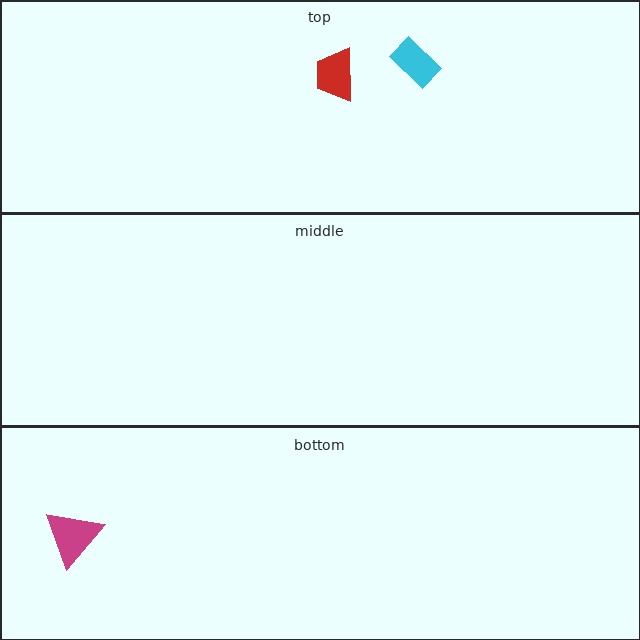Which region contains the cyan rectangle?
The top region.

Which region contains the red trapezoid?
The top region.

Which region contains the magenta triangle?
The bottom region.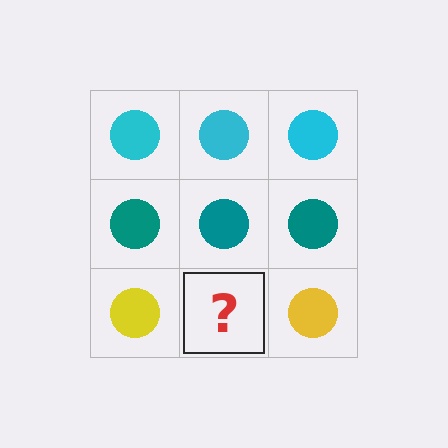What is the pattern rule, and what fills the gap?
The rule is that each row has a consistent color. The gap should be filled with a yellow circle.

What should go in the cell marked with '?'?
The missing cell should contain a yellow circle.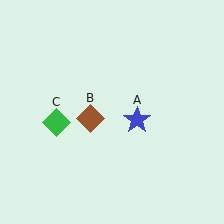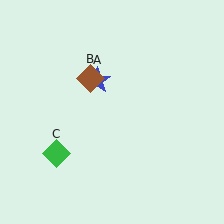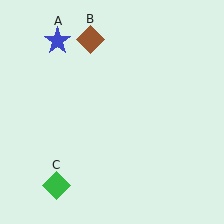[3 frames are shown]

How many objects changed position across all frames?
3 objects changed position: blue star (object A), brown diamond (object B), green diamond (object C).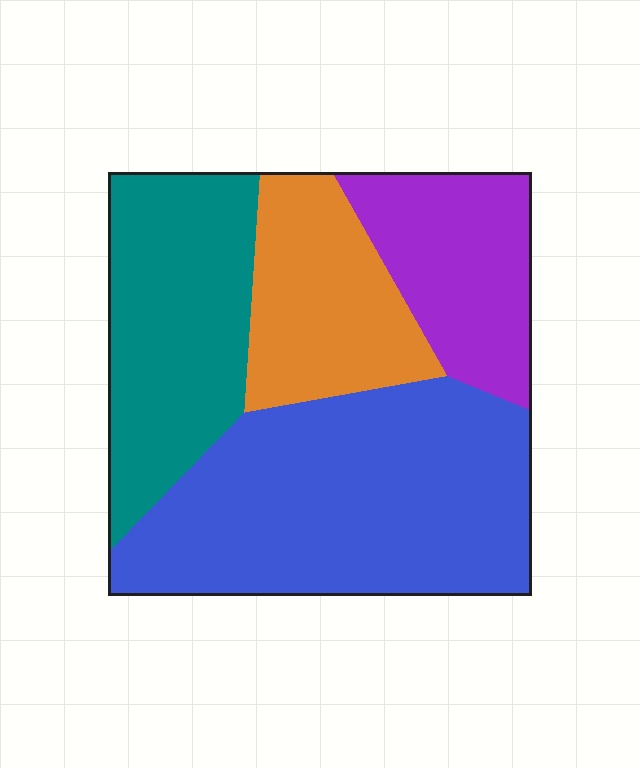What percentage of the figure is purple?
Purple takes up about one sixth (1/6) of the figure.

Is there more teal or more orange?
Teal.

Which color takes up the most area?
Blue, at roughly 40%.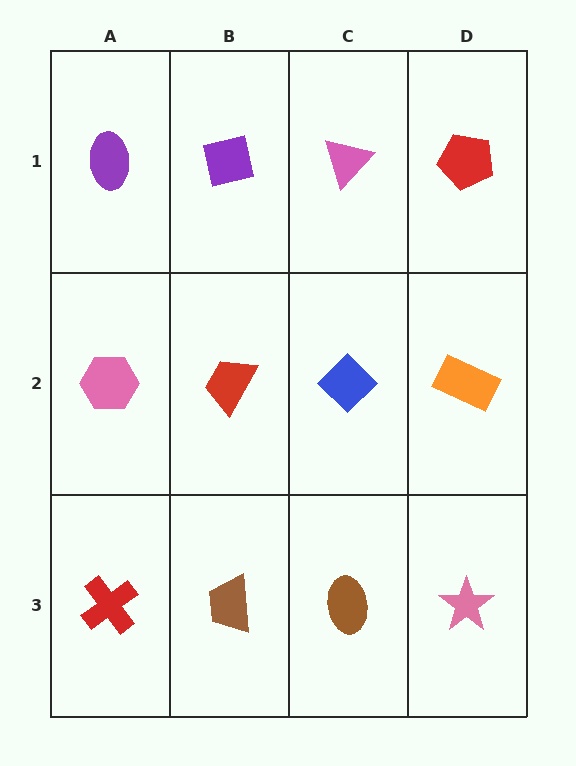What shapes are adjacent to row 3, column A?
A pink hexagon (row 2, column A), a brown trapezoid (row 3, column B).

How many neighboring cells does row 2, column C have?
4.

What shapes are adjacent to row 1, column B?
A red trapezoid (row 2, column B), a purple ellipse (row 1, column A), a pink triangle (row 1, column C).